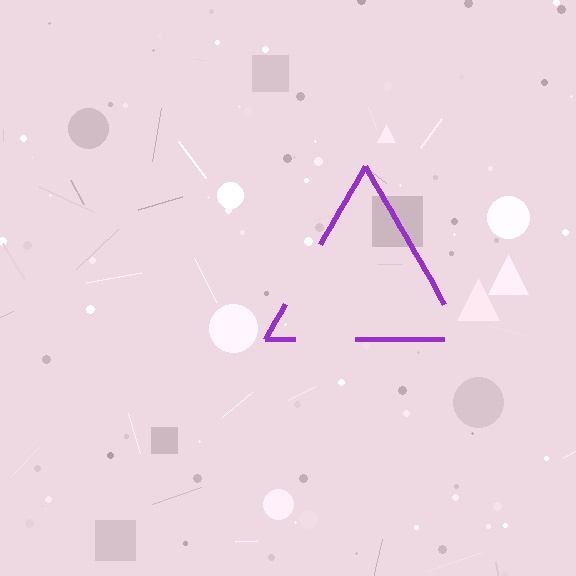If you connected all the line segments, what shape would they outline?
They would outline a triangle.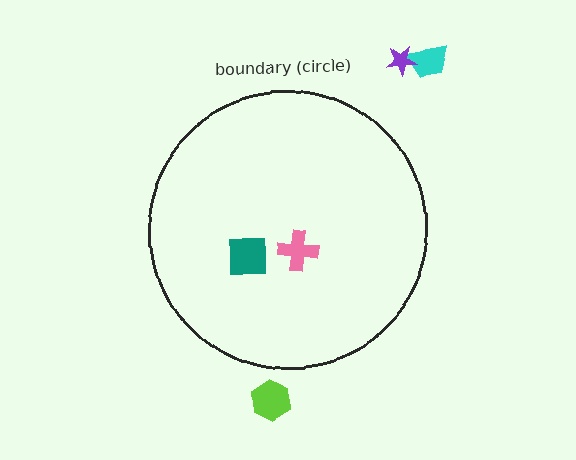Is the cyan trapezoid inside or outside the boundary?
Outside.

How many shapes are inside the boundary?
2 inside, 3 outside.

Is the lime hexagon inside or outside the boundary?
Outside.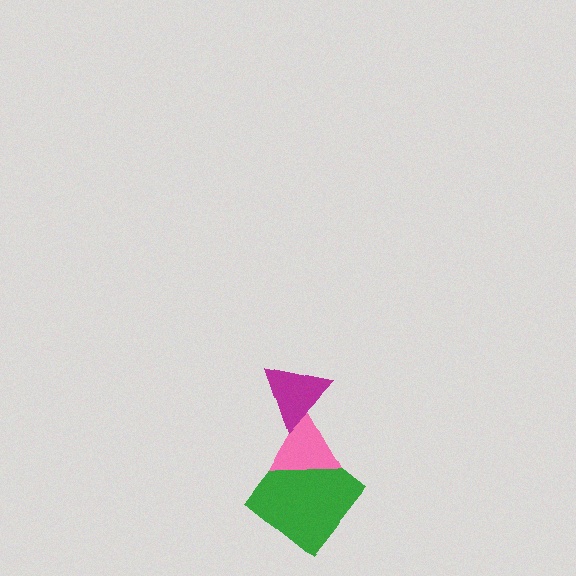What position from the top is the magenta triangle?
The magenta triangle is 1st from the top.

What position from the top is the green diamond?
The green diamond is 3rd from the top.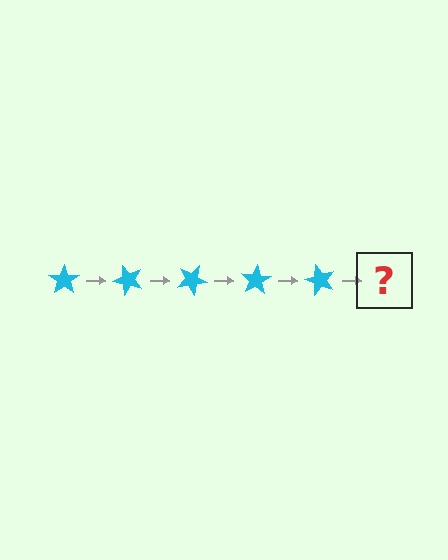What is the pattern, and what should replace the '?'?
The pattern is that the star rotates 50 degrees each step. The '?' should be a cyan star rotated 250 degrees.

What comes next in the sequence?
The next element should be a cyan star rotated 250 degrees.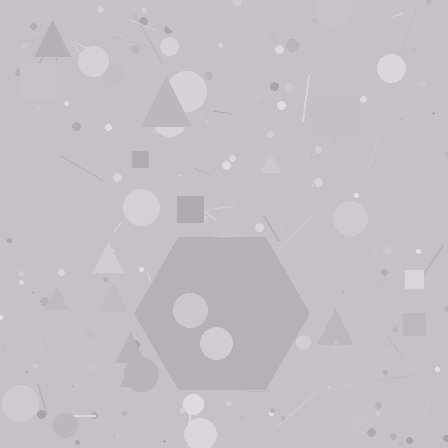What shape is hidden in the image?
A hexagon is hidden in the image.